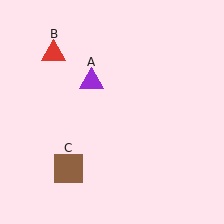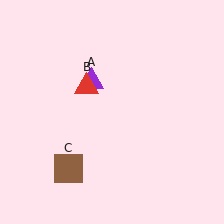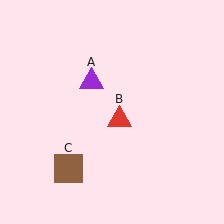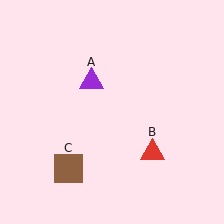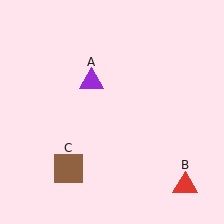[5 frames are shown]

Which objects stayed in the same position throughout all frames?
Purple triangle (object A) and brown square (object C) remained stationary.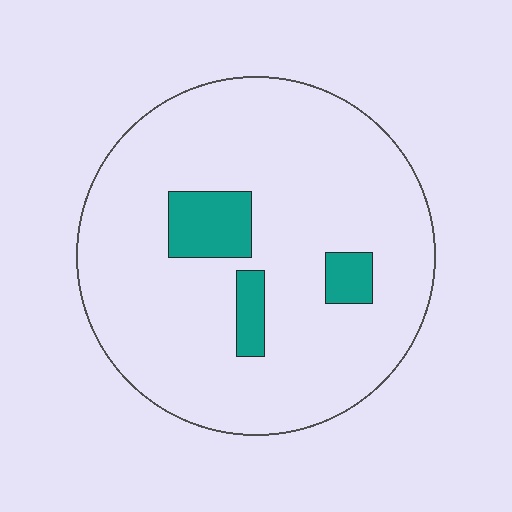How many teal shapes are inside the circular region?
3.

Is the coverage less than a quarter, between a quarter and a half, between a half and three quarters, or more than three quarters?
Less than a quarter.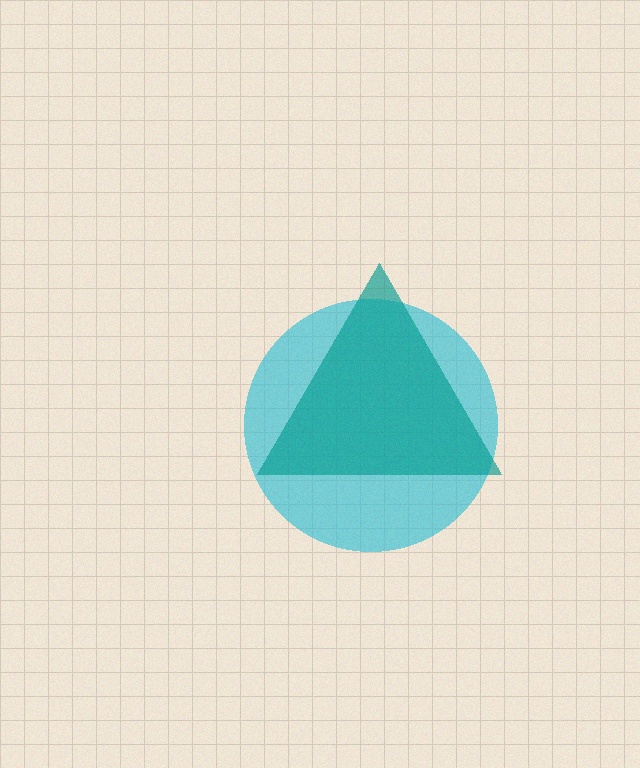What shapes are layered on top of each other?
The layered shapes are: a cyan circle, a teal triangle.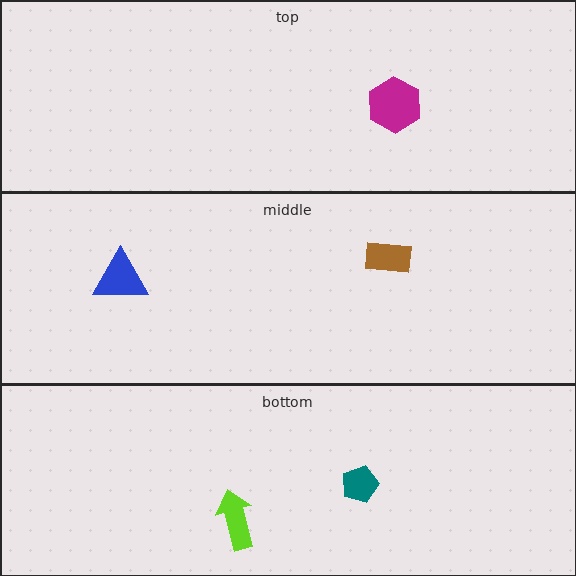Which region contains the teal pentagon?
The bottom region.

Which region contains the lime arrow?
The bottom region.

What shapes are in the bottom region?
The lime arrow, the teal pentagon.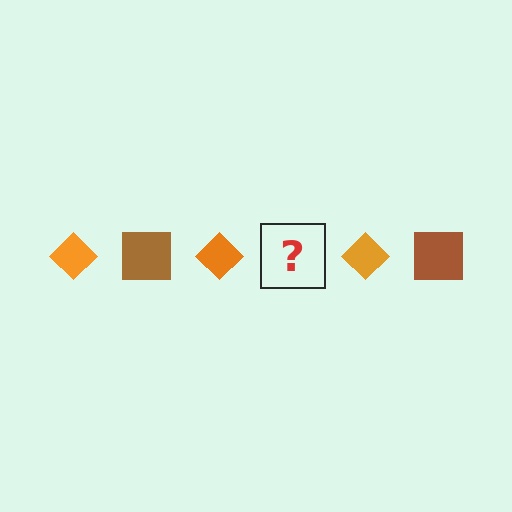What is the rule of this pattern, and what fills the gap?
The rule is that the pattern alternates between orange diamond and brown square. The gap should be filled with a brown square.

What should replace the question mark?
The question mark should be replaced with a brown square.